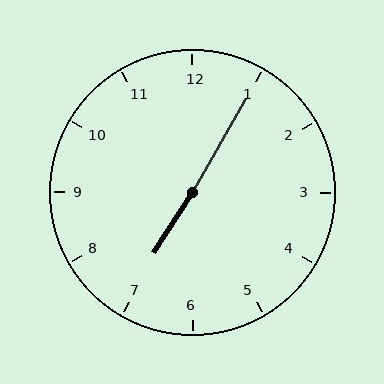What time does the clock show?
7:05.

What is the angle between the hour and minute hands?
Approximately 178 degrees.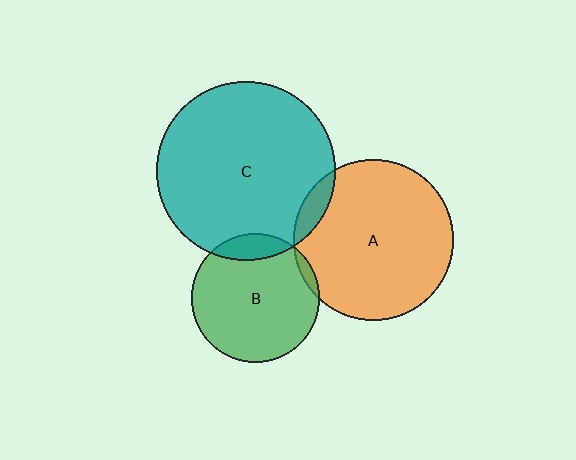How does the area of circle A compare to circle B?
Approximately 1.6 times.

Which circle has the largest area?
Circle C (teal).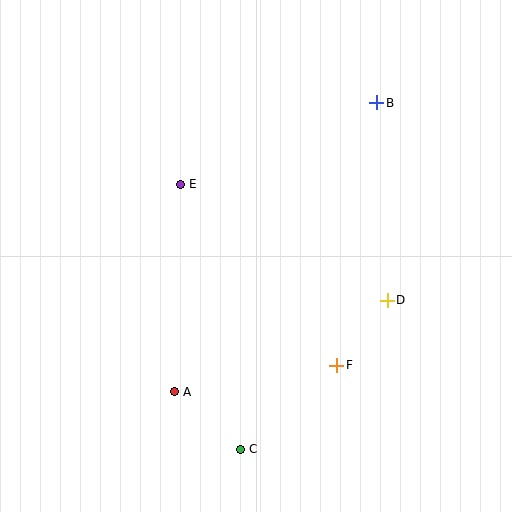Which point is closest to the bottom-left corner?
Point A is closest to the bottom-left corner.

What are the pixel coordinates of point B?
Point B is at (377, 103).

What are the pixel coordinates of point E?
Point E is at (180, 184).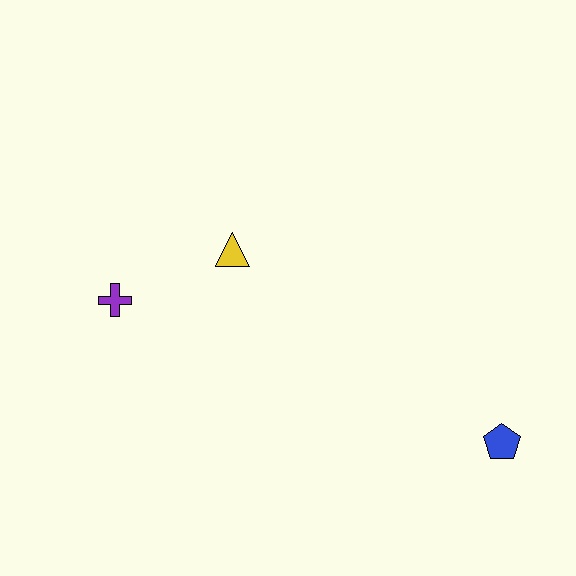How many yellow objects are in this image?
There is 1 yellow object.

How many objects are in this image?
There are 3 objects.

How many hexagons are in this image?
There are no hexagons.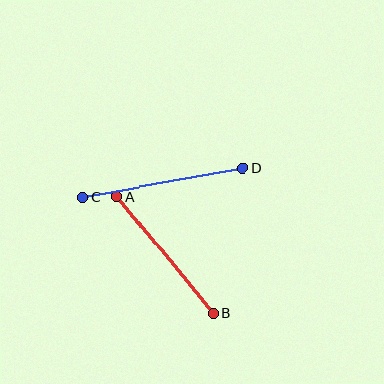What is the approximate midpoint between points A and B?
The midpoint is at approximately (165, 255) pixels.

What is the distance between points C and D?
The distance is approximately 162 pixels.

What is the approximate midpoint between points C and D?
The midpoint is at approximately (163, 183) pixels.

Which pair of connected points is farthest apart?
Points C and D are farthest apart.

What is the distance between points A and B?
The distance is approximately 152 pixels.